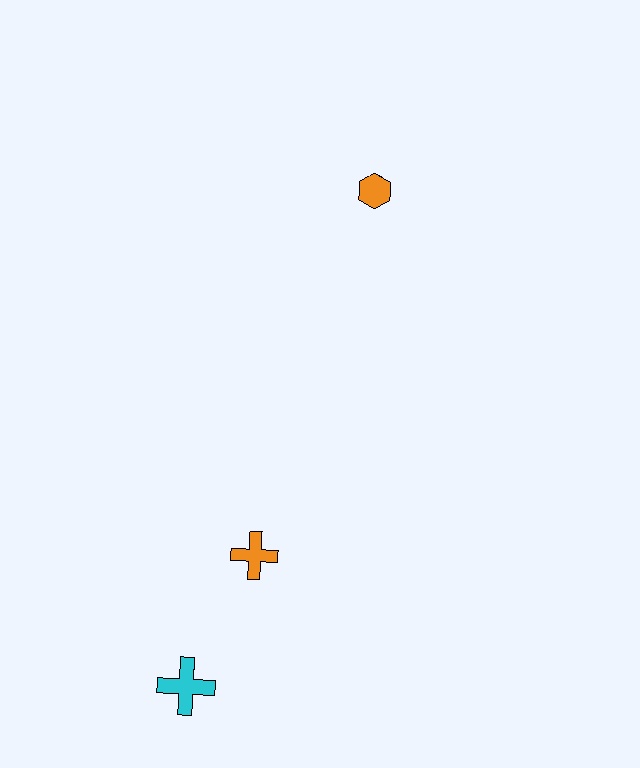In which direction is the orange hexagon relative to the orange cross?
The orange hexagon is above the orange cross.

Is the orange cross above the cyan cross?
Yes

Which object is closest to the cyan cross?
The orange cross is closest to the cyan cross.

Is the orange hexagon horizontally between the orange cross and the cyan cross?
No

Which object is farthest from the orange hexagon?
The cyan cross is farthest from the orange hexagon.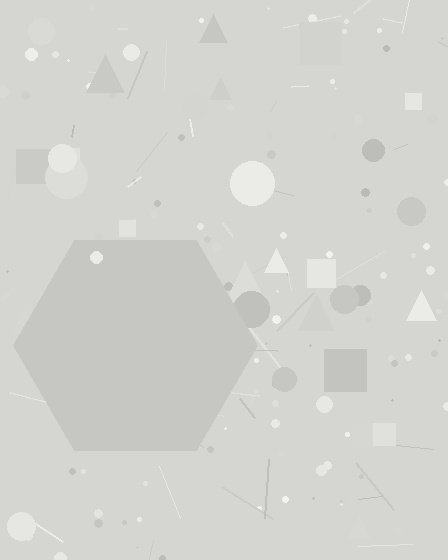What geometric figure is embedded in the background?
A hexagon is embedded in the background.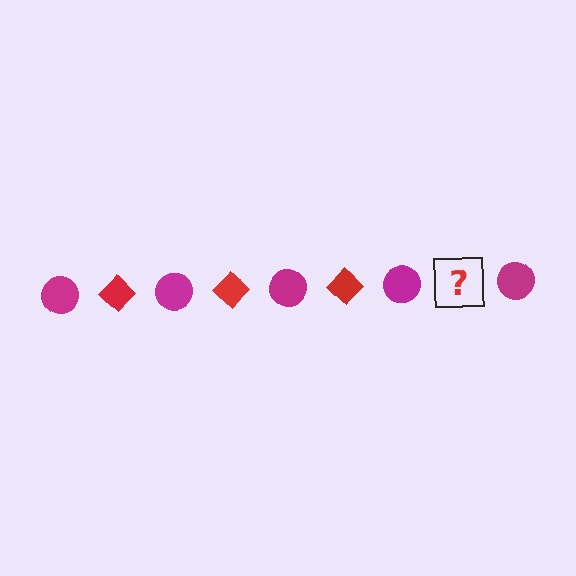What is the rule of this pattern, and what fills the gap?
The rule is that the pattern alternates between magenta circle and red diamond. The gap should be filled with a red diamond.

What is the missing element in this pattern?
The missing element is a red diamond.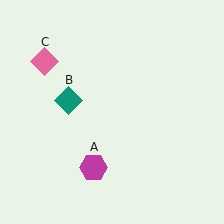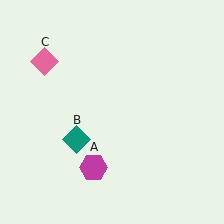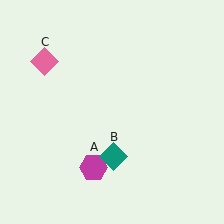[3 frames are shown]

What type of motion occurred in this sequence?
The teal diamond (object B) rotated counterclockwise around the center of the scene.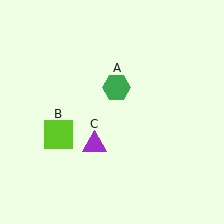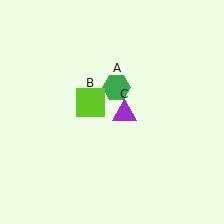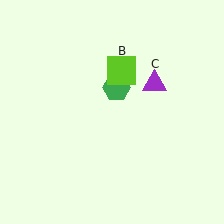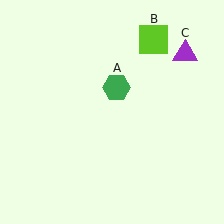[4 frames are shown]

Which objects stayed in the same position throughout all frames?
Green hexagon (object A) remained stationary.